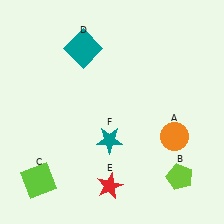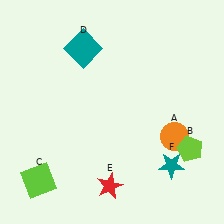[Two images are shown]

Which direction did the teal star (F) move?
The teal star (F) moved right.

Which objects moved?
The objects that moved are: the lime pentagon (B), the teal star (F).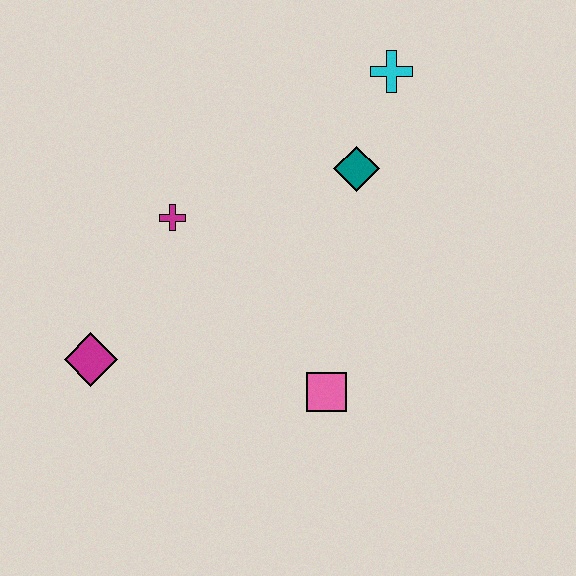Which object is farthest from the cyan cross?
The magenta diamond is farthest from the cyan cross.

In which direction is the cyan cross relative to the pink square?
The cyan cross is above the pink square.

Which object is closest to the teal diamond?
The cyan cross is closest to the teal diamond.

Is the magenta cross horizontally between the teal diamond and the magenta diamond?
Yes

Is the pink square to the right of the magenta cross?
Yes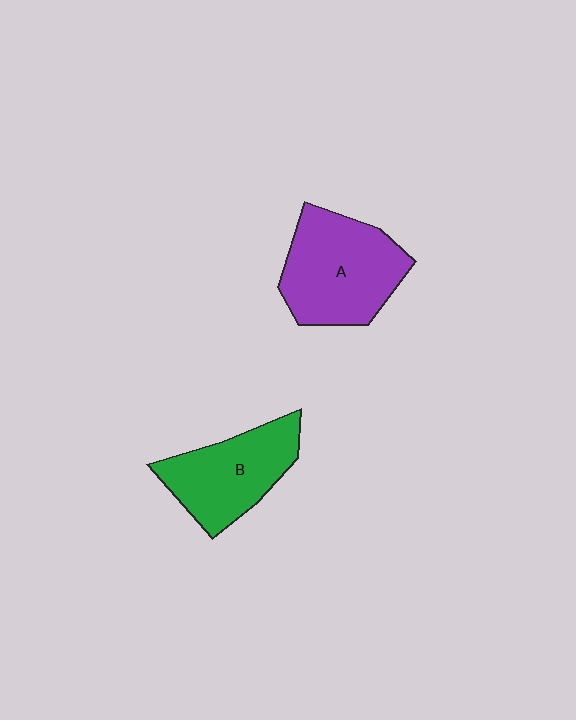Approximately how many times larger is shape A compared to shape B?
Approximately 1.2 times.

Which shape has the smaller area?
Shape B (green).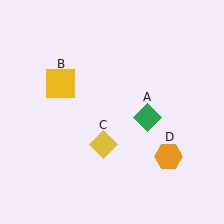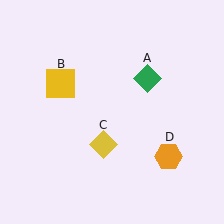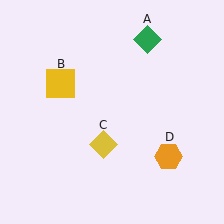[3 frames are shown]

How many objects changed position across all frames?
1 object changed position: green diamond (object A).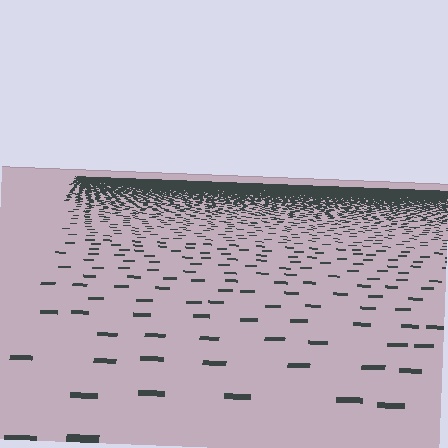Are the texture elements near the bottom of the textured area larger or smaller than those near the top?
Larger. Near the bottom, elements are closer to the viewer and appear at a bigger on-screen size.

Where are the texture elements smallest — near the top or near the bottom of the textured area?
Near the top.